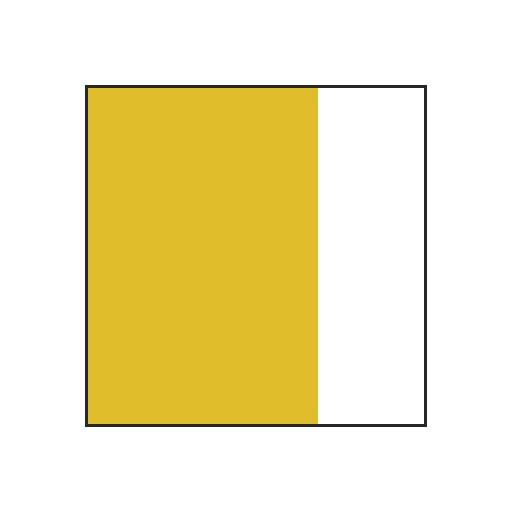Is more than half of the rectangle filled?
Yes.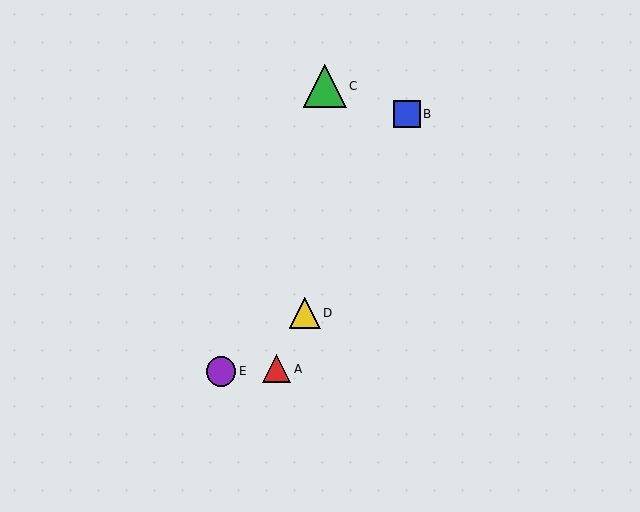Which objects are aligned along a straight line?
Objects A, B, D are aligned along a straight line.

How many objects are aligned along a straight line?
3 objects (A, B, D) are aligned along a straight line.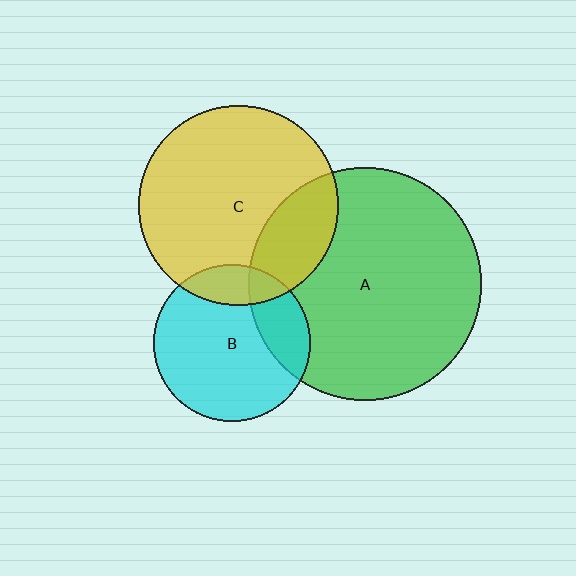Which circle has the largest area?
Circle A (green).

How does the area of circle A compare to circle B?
Approximately 2.2 times.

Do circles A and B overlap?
Yes.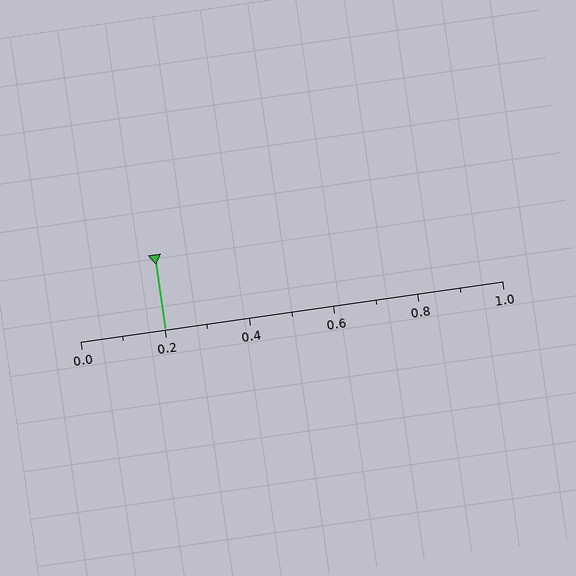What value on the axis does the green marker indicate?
The marker indicates approximately 0.2.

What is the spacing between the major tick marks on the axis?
The major ticks are spaced 0.2 apart.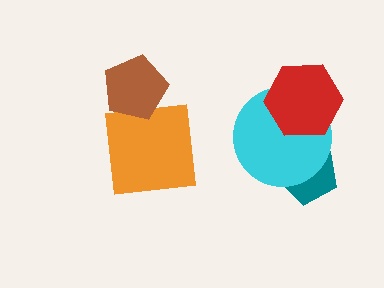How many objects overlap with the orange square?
1 object overlaps with the orange square.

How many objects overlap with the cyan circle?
2 objects overlap with the cyan circle.